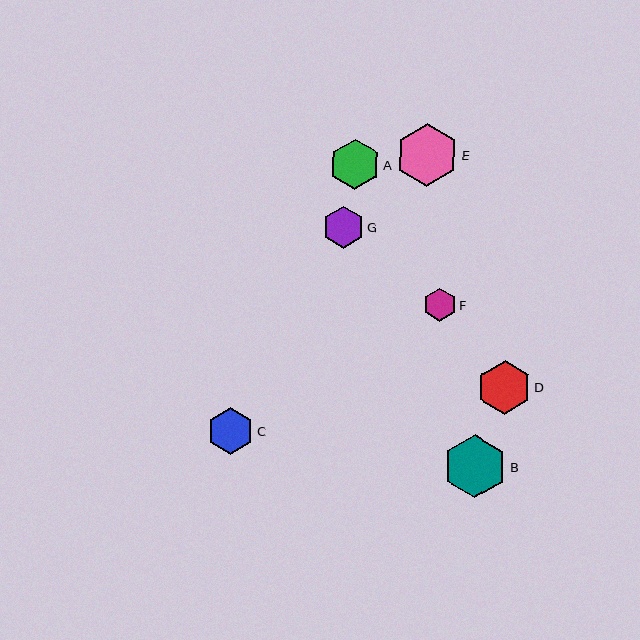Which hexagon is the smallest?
Hexagon F is the smallest with a size of approximately 33 pixels.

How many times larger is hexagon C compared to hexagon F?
Hexagon C is approximately 1.4 times the size of hexagon F.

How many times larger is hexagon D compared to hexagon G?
Hexagon D is approximately 1.3 times the size of hexagon G.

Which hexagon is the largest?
Hexagon B is the largest with a size of approximately 63 pixels.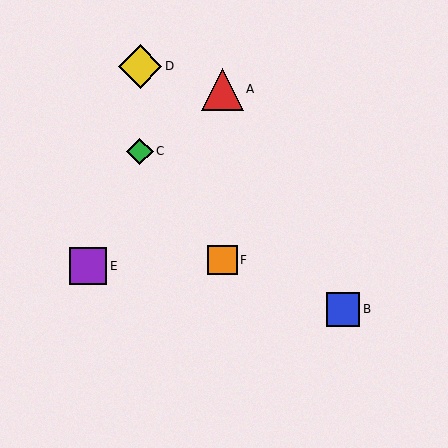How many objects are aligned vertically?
2 objects (A, F) are aligned vertically.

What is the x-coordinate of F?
Object F is at x≈222.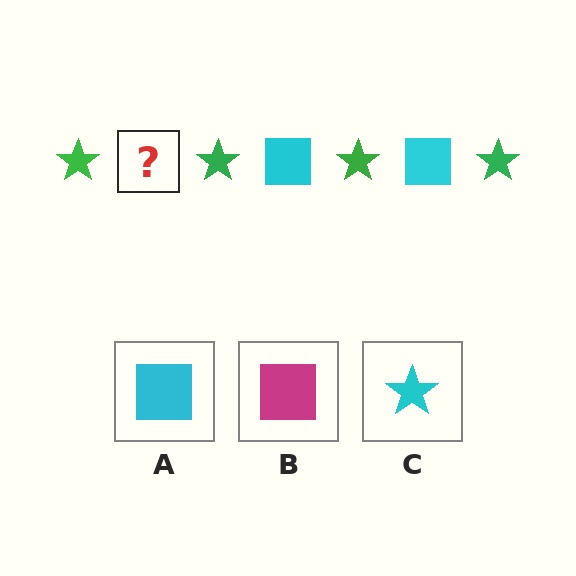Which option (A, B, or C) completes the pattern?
A.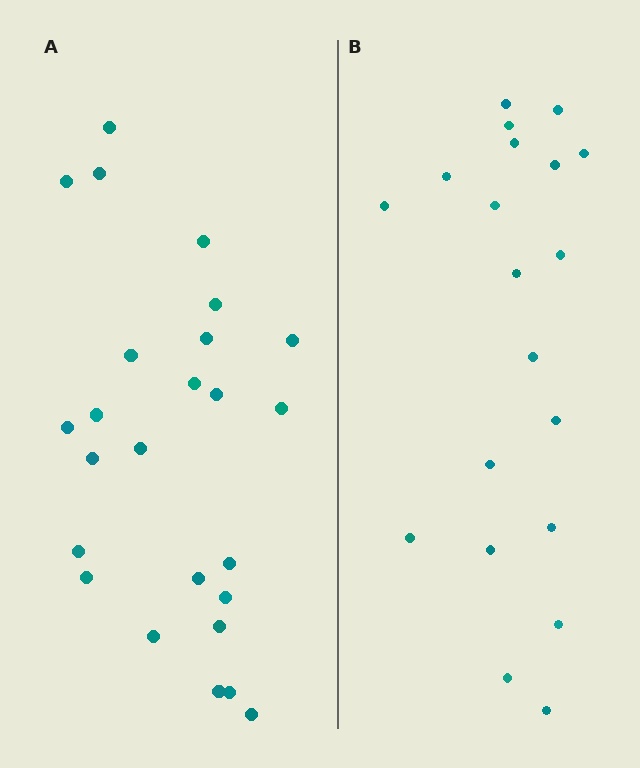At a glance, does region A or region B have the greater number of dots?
Region A (the left region) has more dots.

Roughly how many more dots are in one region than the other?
Region A has about 5 more dots than region B.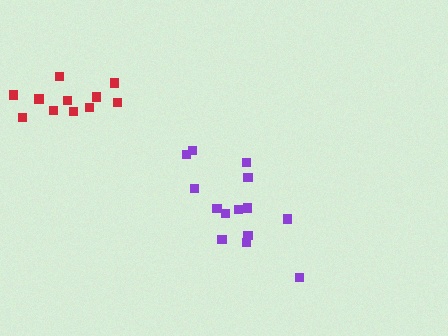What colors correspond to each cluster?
The clusters are colored: purple, red.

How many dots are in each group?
Group 1: 14 dots, Group 2: 11 dots (25 total).